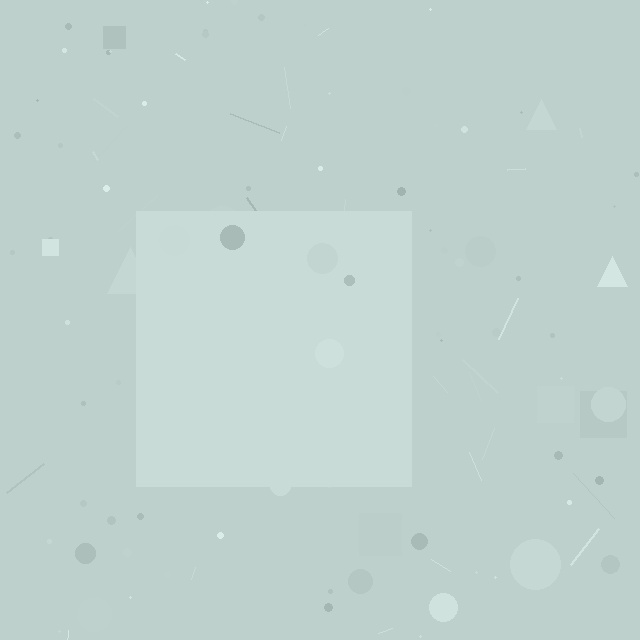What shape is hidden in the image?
A square is hidden in the image.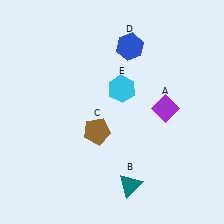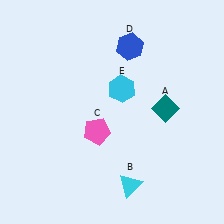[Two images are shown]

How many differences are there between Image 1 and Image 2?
There are 3 differences between the two images.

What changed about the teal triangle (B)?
In Image 1, B is teal. In Image 2, it changed to cyan.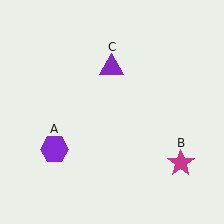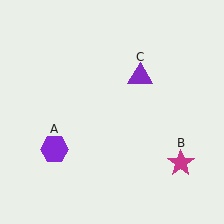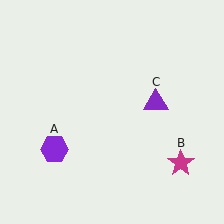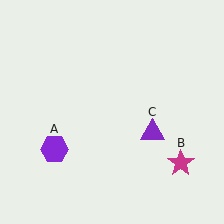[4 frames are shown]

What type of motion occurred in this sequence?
The purple triangle (object C) rotated clockwise around the center of the scene.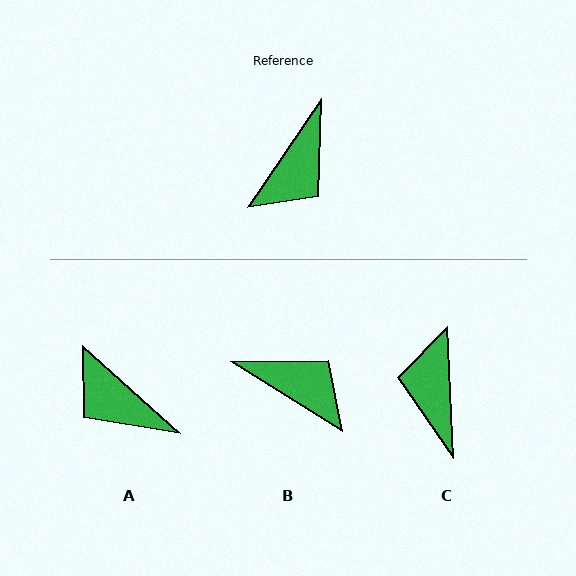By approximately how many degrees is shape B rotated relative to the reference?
Approximately 92 degrees counter-clockwise.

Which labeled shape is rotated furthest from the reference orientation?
C, about 143 degrees away.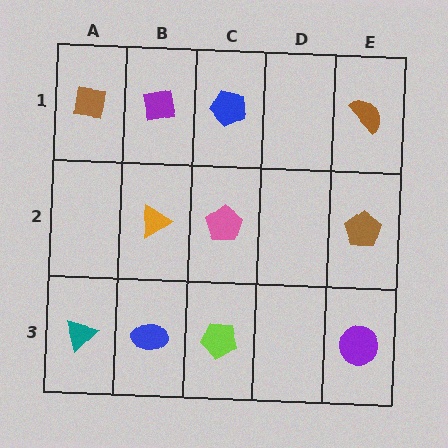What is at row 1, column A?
A brown square.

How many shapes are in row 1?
4 shapes.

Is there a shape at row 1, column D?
No, that cell is empty.